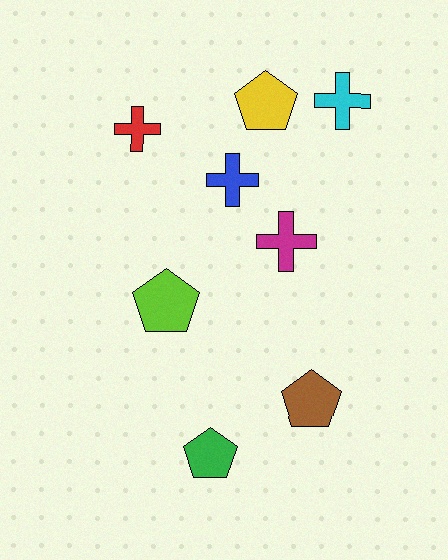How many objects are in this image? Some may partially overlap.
There are 8 objects.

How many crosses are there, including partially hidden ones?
There are 4 crosses.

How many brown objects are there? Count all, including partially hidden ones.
There is 1 brown object.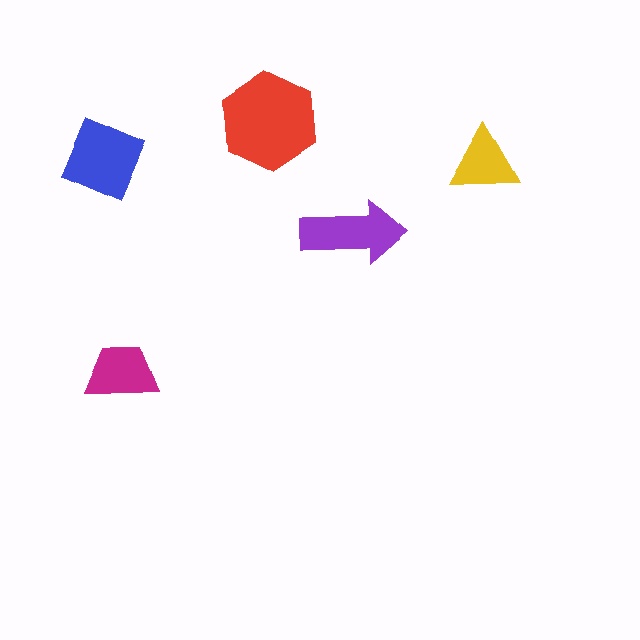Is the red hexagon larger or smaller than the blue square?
Larger.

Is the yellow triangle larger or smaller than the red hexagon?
Smaller.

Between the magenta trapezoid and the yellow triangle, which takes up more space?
The magenta trapezoid.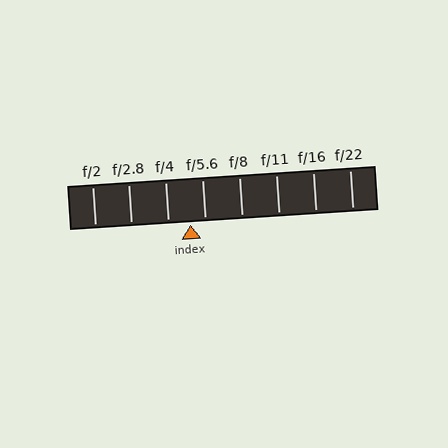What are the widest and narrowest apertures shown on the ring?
The widest aperture shown is f/2 and the narrowest is f/22.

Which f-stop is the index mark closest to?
The index mark is closest to f/5.6.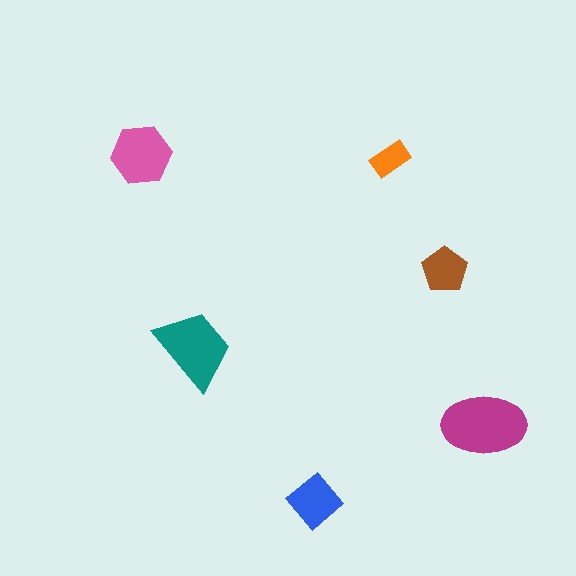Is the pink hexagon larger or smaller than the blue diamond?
Larger.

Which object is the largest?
The magenta ellipse.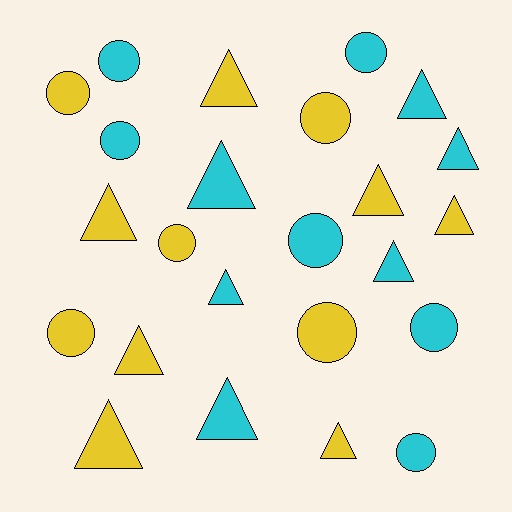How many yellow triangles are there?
There are 7 yellow triangles.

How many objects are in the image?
There are 24 objects.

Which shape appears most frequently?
Triangle, with 13 objects.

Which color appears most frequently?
Yellow, with 12 objects.